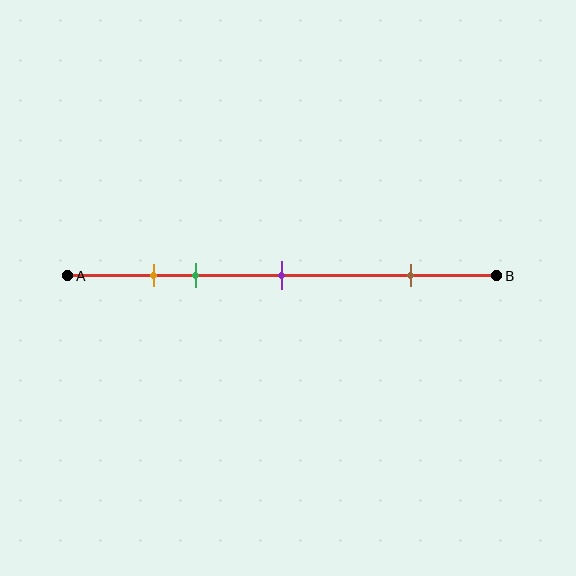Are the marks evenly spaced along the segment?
No, the marks are not evenly spaced.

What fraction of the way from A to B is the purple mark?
The purple mark is approximately 50% (0.5) of the way from A to B.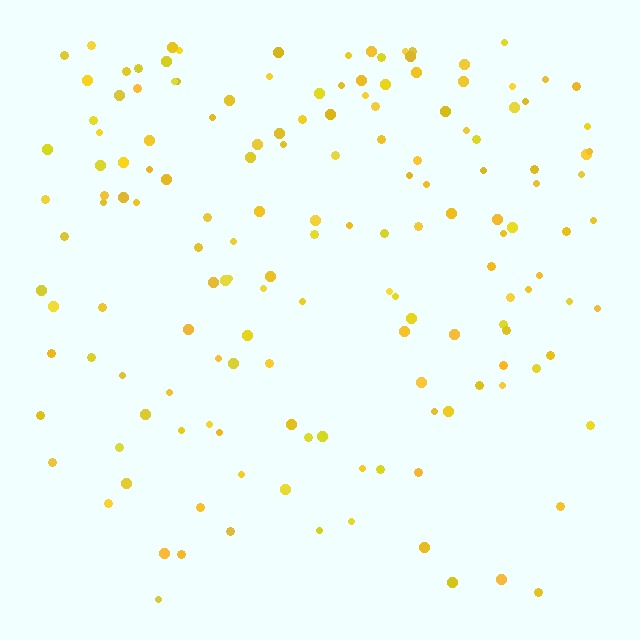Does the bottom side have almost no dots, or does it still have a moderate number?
Still a moderate number, just noticeably fewer than the top.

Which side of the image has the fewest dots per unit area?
The bottom.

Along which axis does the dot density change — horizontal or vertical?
Vertical.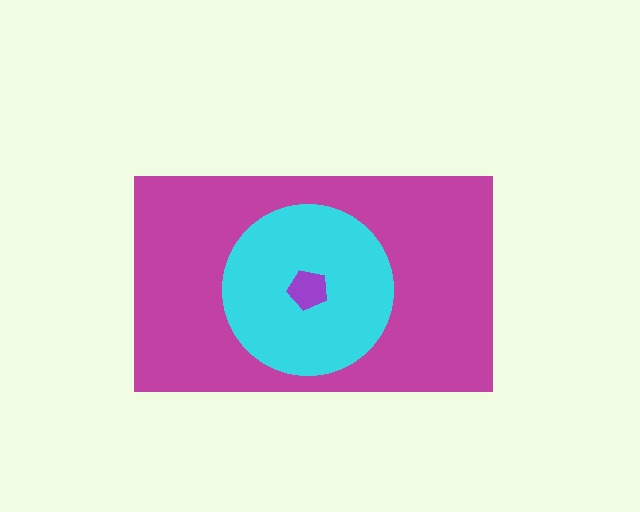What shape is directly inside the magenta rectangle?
The cyan circle.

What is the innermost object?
The purple pentagon.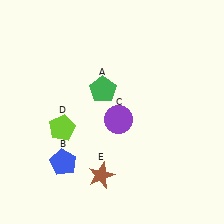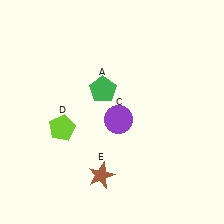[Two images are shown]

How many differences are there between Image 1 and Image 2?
There is 1 difference between the two images.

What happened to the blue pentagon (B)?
The blue pentagon (B) was removed in Image 2. It was in the bottom-left area of Image 1.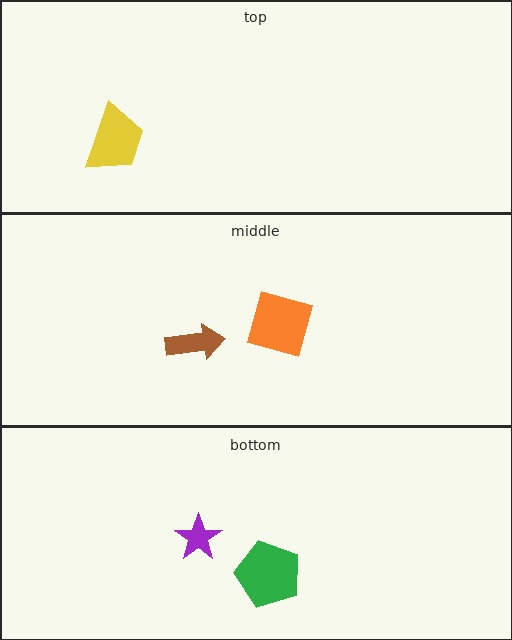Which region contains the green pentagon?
The bottom region.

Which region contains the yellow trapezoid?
The top region.